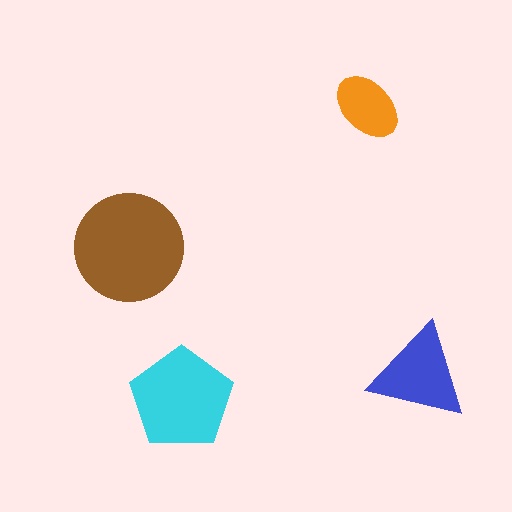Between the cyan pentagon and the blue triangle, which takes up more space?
The cyan pentagon.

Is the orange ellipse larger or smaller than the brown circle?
Smaller.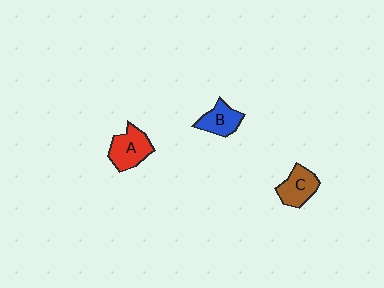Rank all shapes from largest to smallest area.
From largest to smallest: A (red), C (brown), B (blue).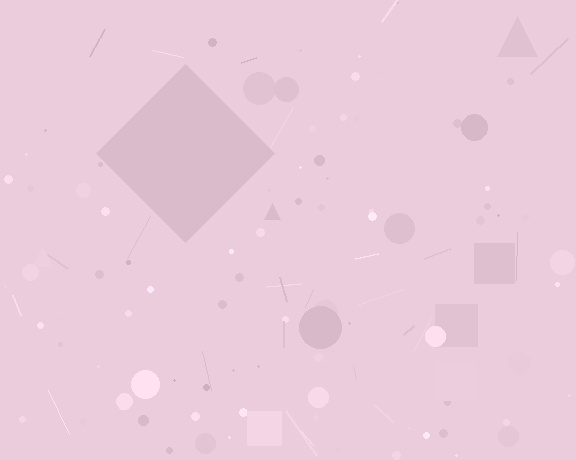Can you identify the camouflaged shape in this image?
The camouflaged shape is a diamond.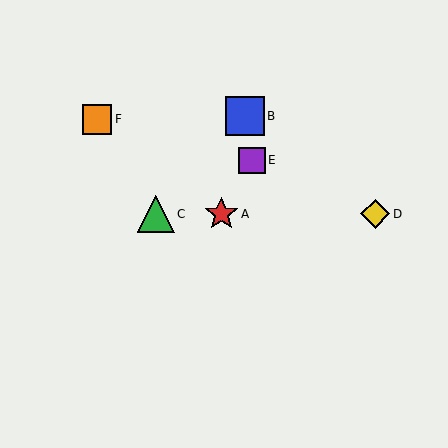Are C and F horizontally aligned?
No, C is at y≈214 and F is at y≈119.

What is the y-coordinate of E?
Object E is at y≈160.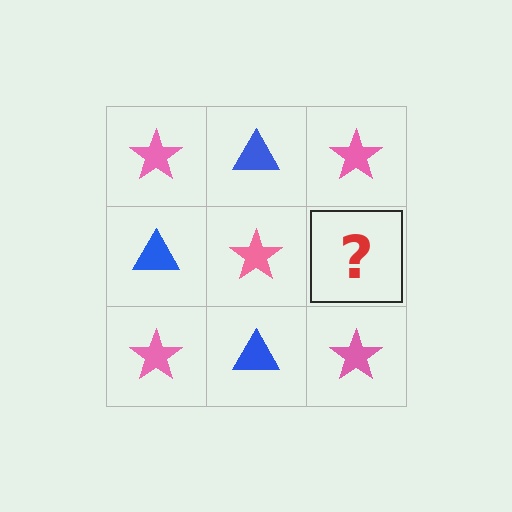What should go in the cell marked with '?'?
The missing cell should contain a blue triangle.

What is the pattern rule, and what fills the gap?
The rule is that it alternates pink star and blue triangle in a checkerboard pattern. The gap should be filled with a blue triangle.